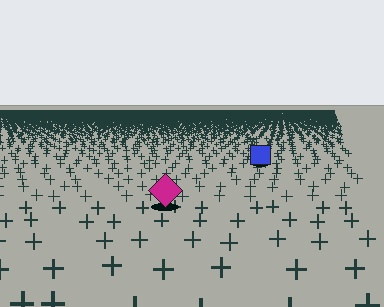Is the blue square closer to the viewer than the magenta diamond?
No. The magenta diamond is closer — you can tell from the texture gradient: the ground texture is coarser near it.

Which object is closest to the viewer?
The magenta diamond is closest. The texture marks near it are larger and more spread out.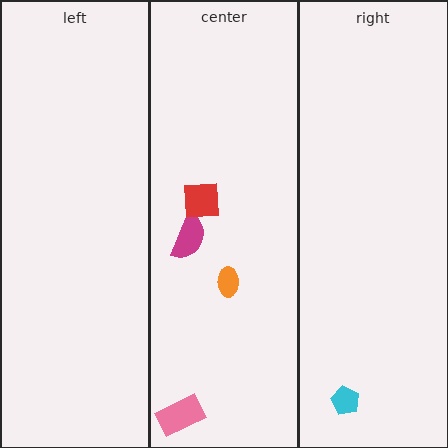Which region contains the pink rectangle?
The center region.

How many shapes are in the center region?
4.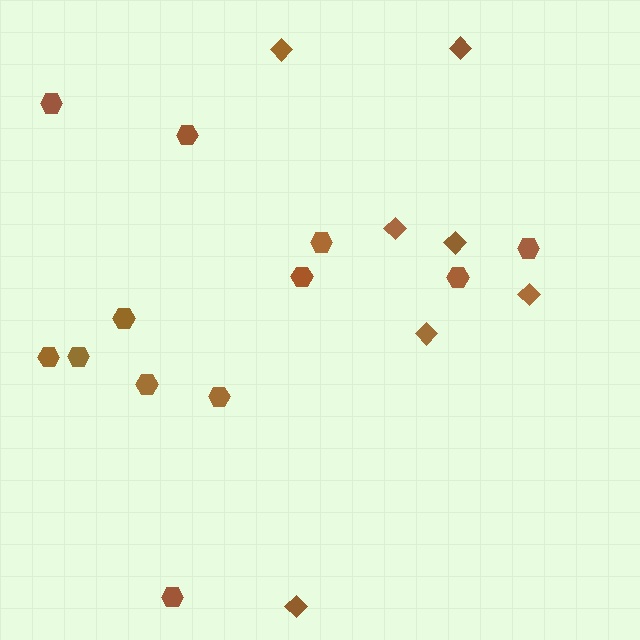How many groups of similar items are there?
There are 2 groups: one group of hexagons (12) and one group of diamonds (7).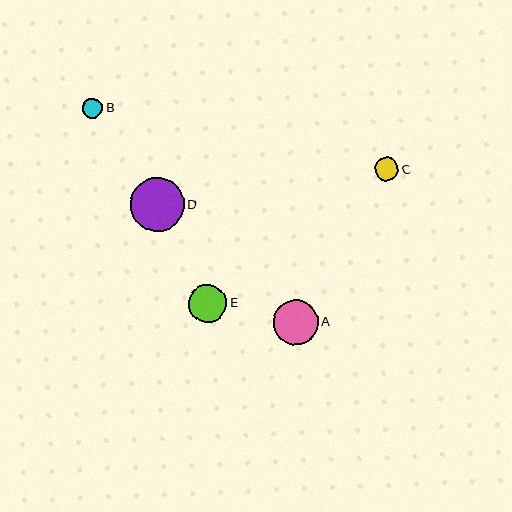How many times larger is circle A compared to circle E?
Circle A is approximately 1.2 times the size of circle E.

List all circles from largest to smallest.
From largest to smallest: D, A, E, C, B.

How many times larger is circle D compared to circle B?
Circle D is approximately 2.7 times the size of circle B.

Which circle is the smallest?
Circle B is the smallest with a size of approximately 20 pixels.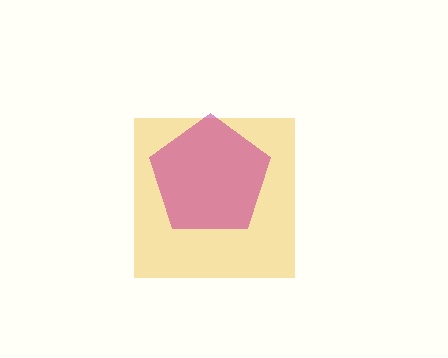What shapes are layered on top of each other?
The layered shapes are: a yellow square, a magenta pentagon.